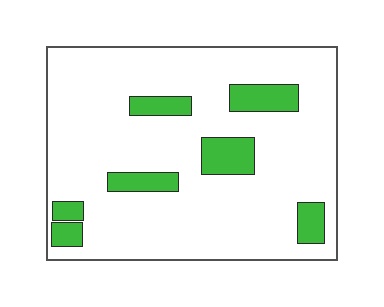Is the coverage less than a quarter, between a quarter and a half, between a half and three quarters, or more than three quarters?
Less than a quarter.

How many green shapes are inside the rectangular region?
7.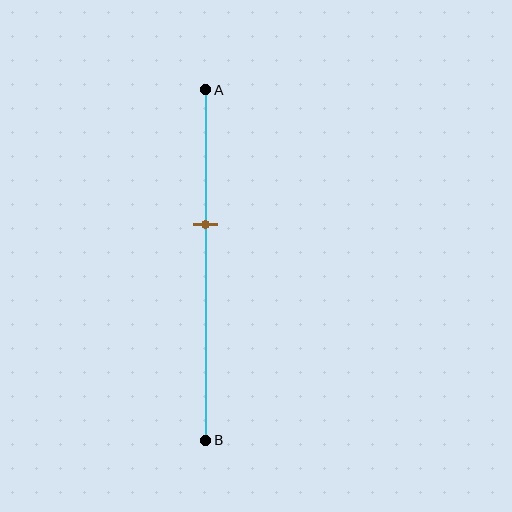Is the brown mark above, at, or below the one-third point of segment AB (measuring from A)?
The brown mark is below the one-third point of segment AB.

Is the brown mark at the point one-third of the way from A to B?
No, the mark is at about 40% from A, not at the 33% one-third point.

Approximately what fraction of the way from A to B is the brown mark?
The brown mark is approximately 40% of the way from A to B.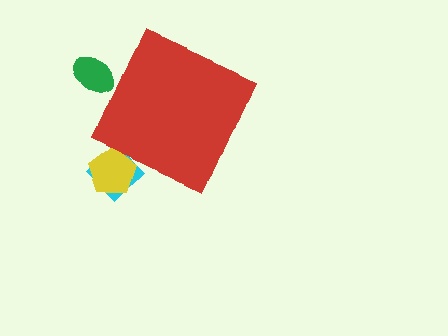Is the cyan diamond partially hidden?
Yes, the cyan diamond is partially hidden behind the red diamond.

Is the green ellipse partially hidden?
Yes, the green ellipse is partially hidden behind the red diamond.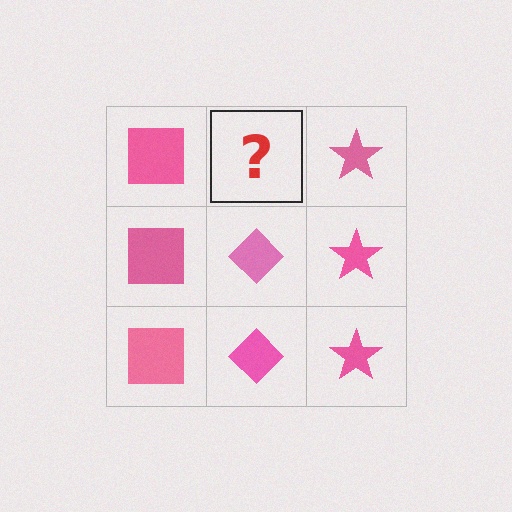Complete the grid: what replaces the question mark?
The question mark should be replaced with a pink diamond.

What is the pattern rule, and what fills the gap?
The rule is that each column has a consistent shape. The gap should be filled with a pink diamond.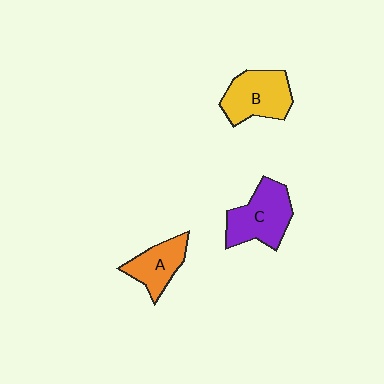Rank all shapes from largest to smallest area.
From largest to smallest: C (purple), B (yellow), A (orange).